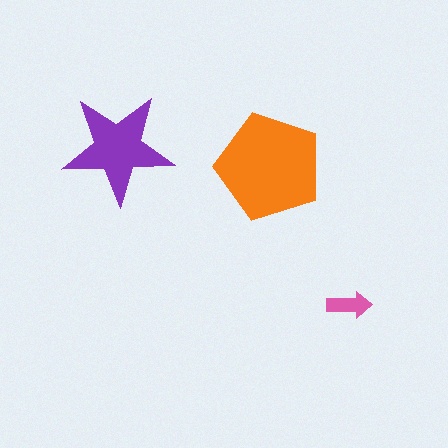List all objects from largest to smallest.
The orange pentagon, the purple star, the pink arrow.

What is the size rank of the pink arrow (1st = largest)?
3rd.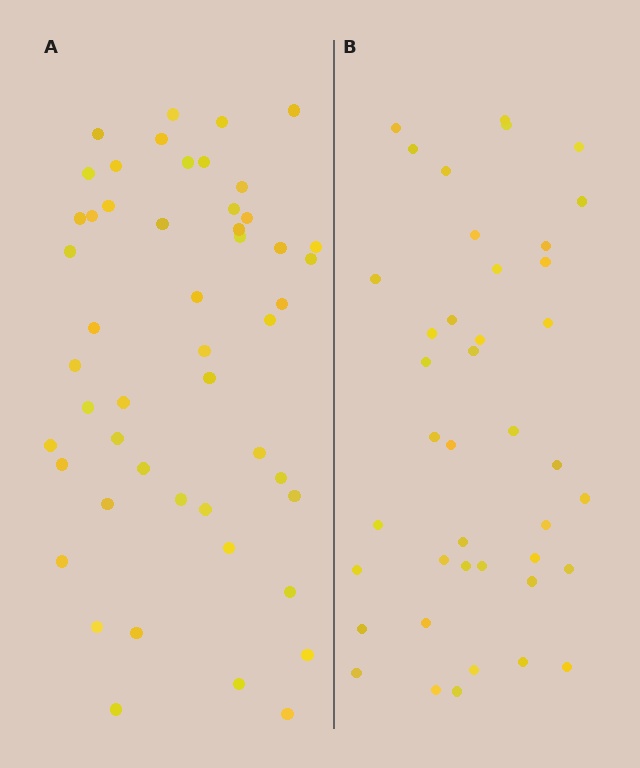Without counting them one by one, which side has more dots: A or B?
Region A (the left region) has more dots.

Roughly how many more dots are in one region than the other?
Region A has roughly 8 or so more dots than region B.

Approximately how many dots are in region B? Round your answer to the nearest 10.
About 40 dots. (The exact count is 41, which rounds to 40.)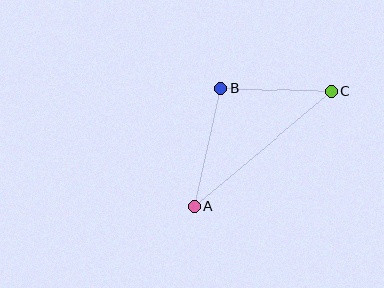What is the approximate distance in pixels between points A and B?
The distance between A and B is approximately 121 pixels.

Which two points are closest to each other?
Points B and C are closest to each other.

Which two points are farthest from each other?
Points A and C are farthest from each other.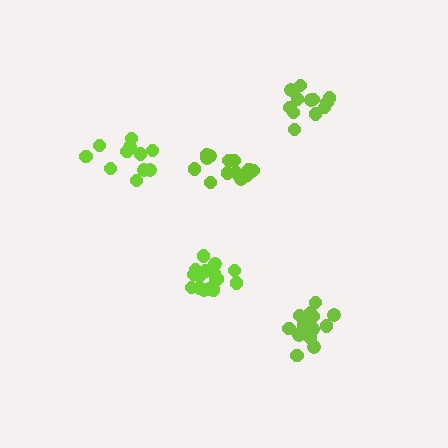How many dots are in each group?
Group 1: 13 dots, Group 2: 11 dots, Group 3: 12 dots, Group 4: 16 dots, Group 5: 16 dots (68 total).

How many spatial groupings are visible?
There are 5 spatial groupings.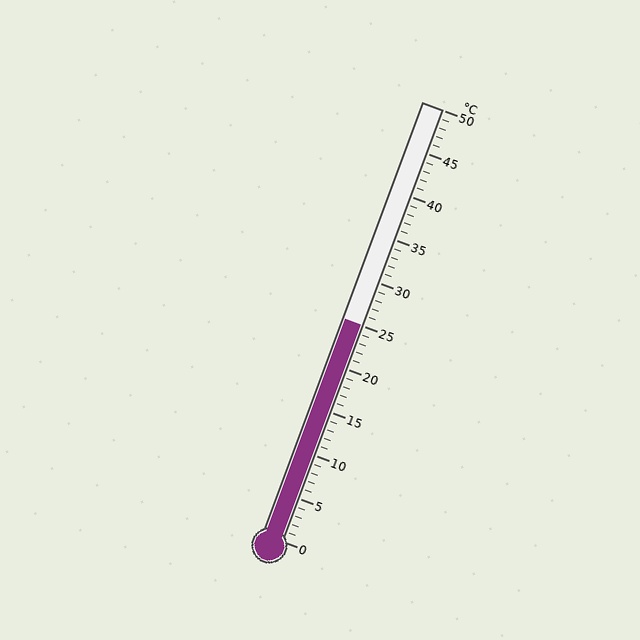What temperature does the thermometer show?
The thermometer shows approximately 25°C.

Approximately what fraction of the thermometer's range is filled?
The thermometer is filled to approximately 50% of its range.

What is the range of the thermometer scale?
The thermometer scale ranges from 0°C to 50°C.